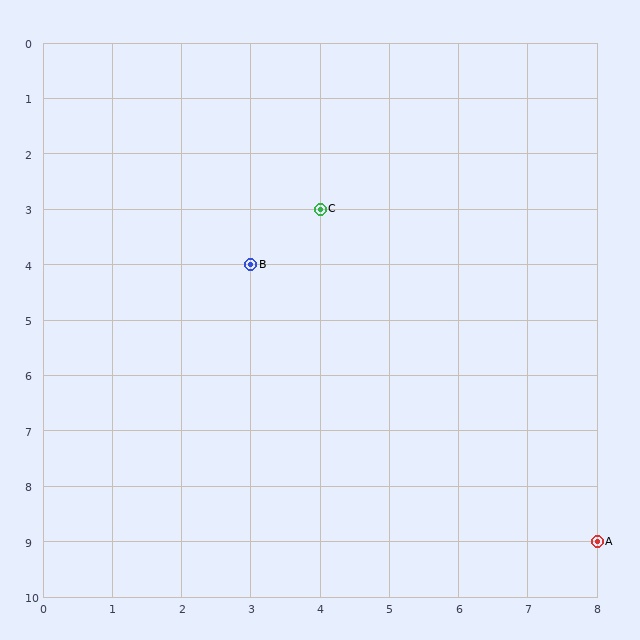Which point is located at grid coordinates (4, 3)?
Point C is at (4, 3).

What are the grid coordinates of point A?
Point A is at grid coordinates (8, 9).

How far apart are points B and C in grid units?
Points B and C are 1 column and 1 row apart (about 1.4 grid units diagonally).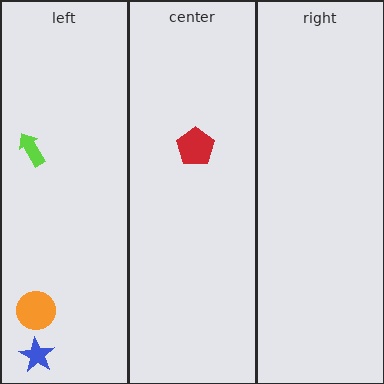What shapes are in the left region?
The lime arrow, the orange circle, the blue star.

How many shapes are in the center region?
1.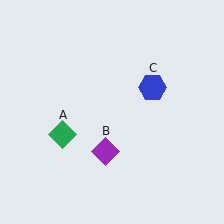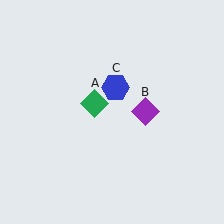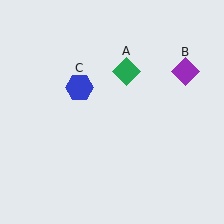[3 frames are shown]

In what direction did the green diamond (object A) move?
The green diamond (object A) moved up and to the right.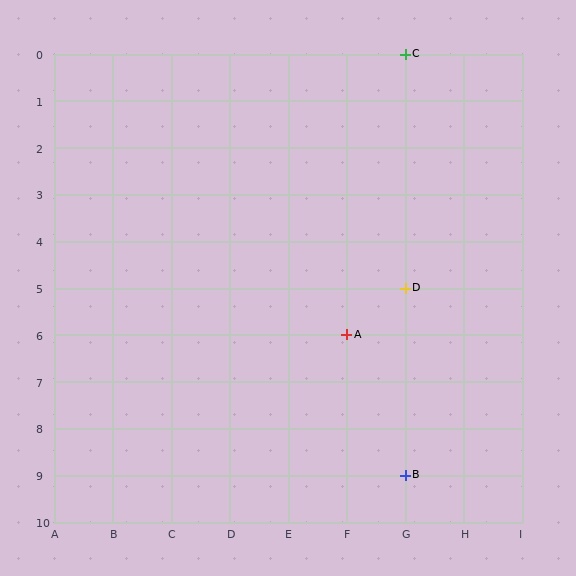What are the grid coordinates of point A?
Point A is at grid coordinates (F, 6).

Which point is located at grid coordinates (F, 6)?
Point A is at (F, 6).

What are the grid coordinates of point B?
Point B is at grid coordinates (G, 9).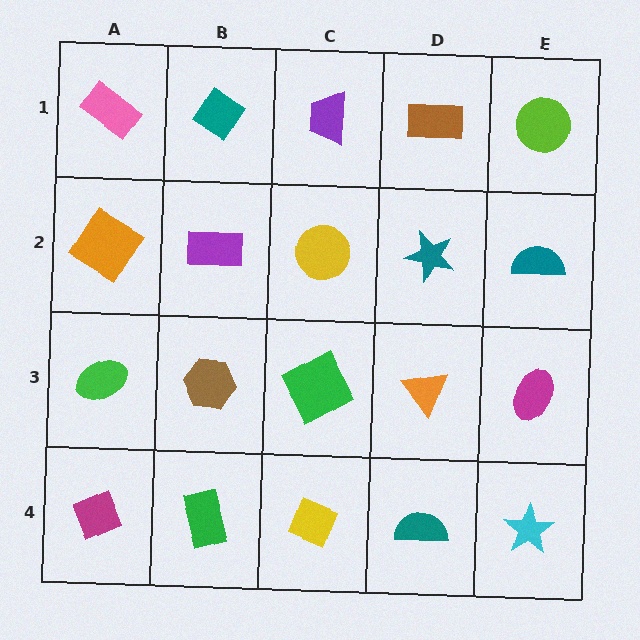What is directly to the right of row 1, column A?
A teal diamond.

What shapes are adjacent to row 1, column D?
A teal star (row 2, column D), a purple trapezoid (row 1, column C), a lime circle (row 1, column E).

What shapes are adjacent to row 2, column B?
A teal diamond (row 1, column B), a brown hexagon (row 3, column B), an orange diamond (row 2, column A), a yellow circle (row 2, column C).